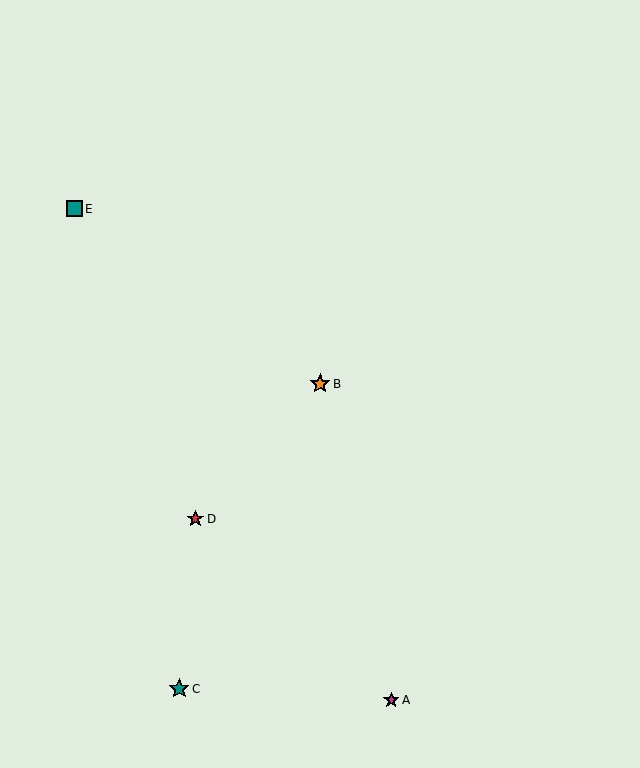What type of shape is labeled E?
Shape E is a teal square.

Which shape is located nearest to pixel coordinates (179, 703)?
The teal star (labeled C) at (179, 689) is nearest to that location.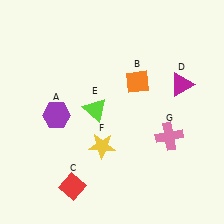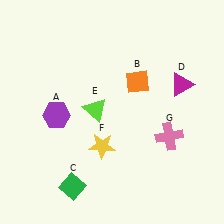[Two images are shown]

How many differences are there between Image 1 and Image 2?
There is 1 difference between the two images.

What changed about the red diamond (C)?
In Image 1, C is red. In Image 2, it changed to green.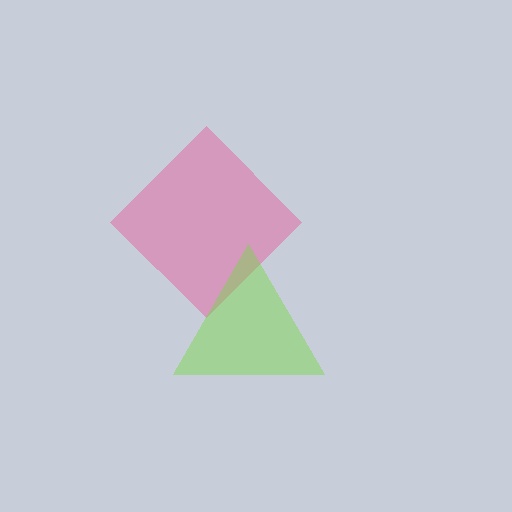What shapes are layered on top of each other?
The layered shapes are: a pink diamond, a lime triangle.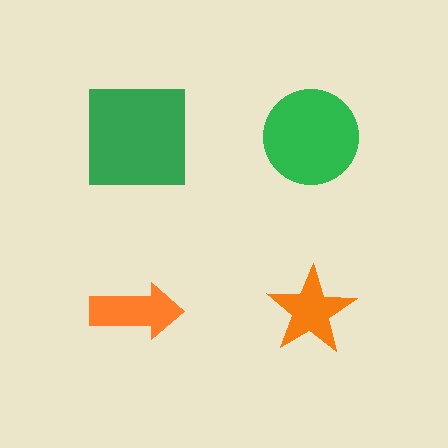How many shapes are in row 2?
2 shapes.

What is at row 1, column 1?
A green square.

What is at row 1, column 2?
A green circle.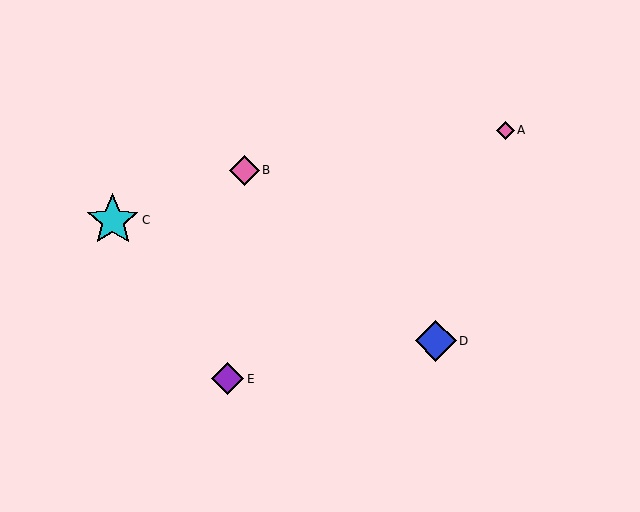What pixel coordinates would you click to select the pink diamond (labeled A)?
Click at (505, 130) to select the pink diamond A.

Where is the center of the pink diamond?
The center of the pink diamond is at (244, 170).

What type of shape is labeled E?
Shape E is a purple diamond.